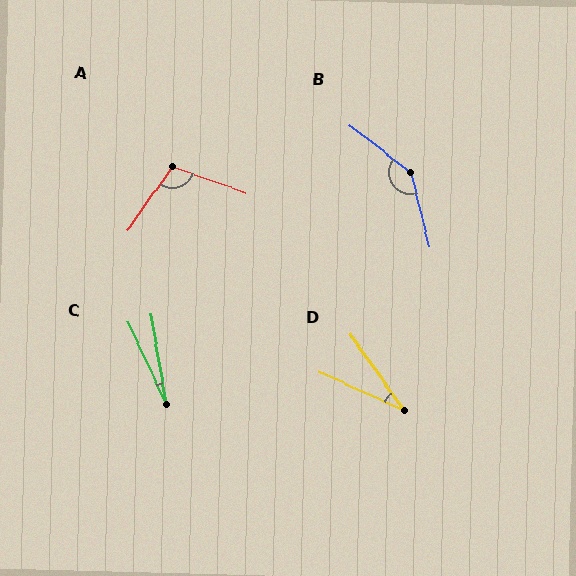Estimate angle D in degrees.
Approximately 31 degrees.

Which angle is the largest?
B, at approximately 142 degrees.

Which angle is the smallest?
C, at approximately 16 degrees.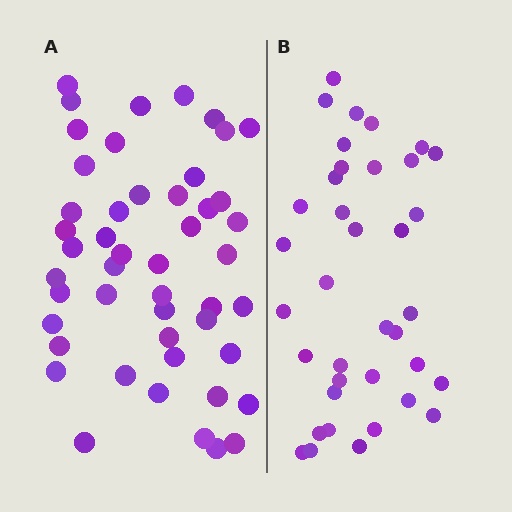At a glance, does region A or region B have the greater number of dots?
Region A (the left region) has more dots.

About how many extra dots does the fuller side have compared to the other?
Region A has roughly 12 or so more dots than region B.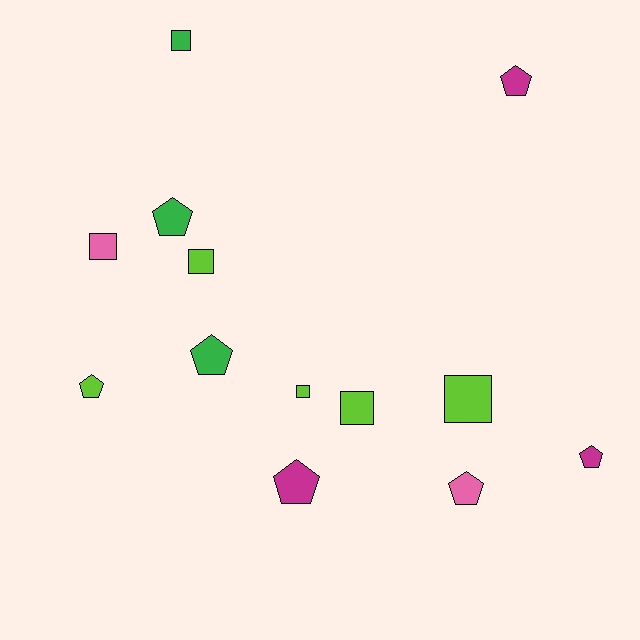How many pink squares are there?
There is 1 pink square.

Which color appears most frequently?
Lime, with 5 objects.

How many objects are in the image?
There are 13 objects.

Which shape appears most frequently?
Pentagon, with 7 objects.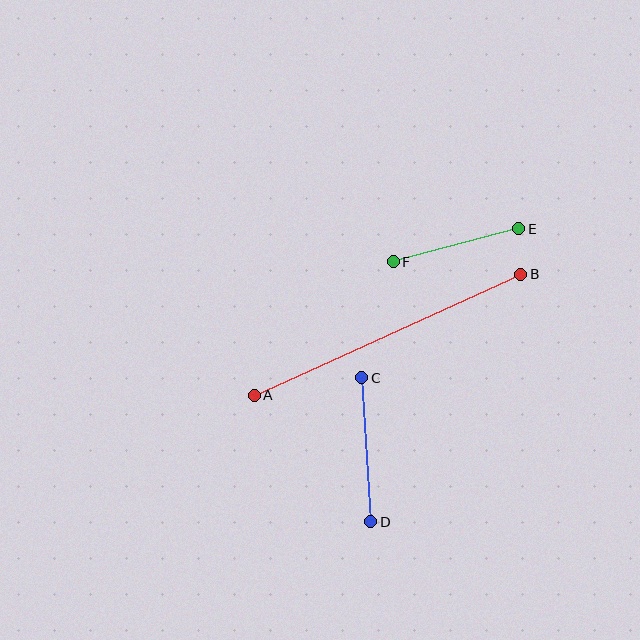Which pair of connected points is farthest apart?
Points A and B are farthest apart.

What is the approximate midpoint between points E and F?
The midpoint is at approximately (456, 245) pixels.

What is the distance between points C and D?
The distance is approximately 144 pixels.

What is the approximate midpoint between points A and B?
The midpoint is at approximately (388, 335) pixels.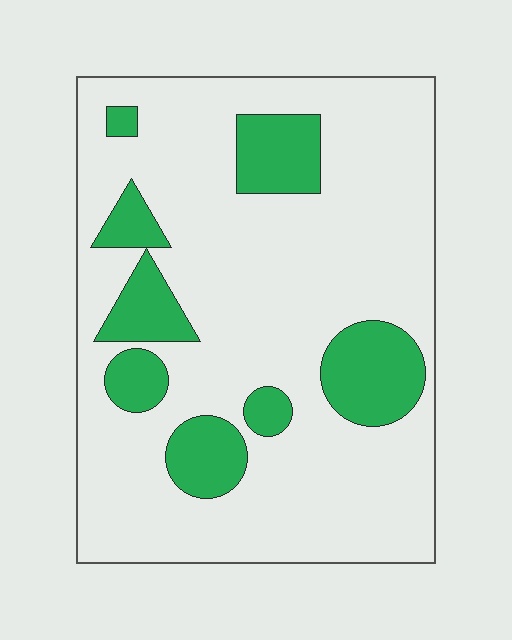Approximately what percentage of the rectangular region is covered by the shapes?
Approximately 20%.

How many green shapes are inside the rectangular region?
8.